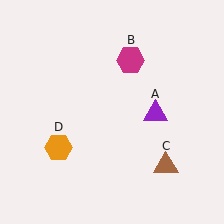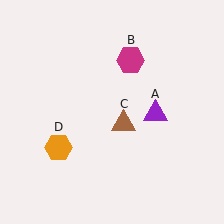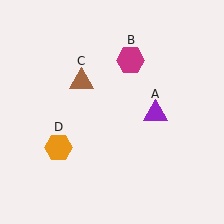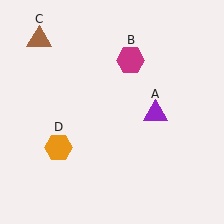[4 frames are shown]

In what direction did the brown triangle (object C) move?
The brown triangle (object C) moved up and to the left.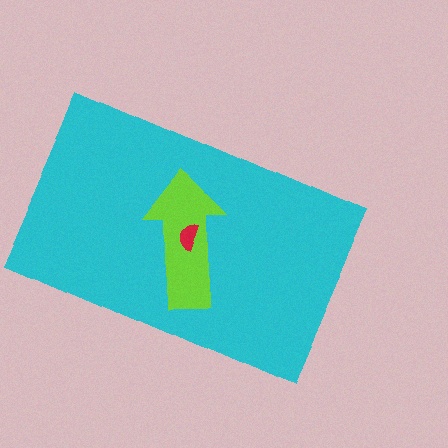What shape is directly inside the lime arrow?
The red semicircle.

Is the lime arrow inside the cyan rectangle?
Yes.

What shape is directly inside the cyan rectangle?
The lime arrow.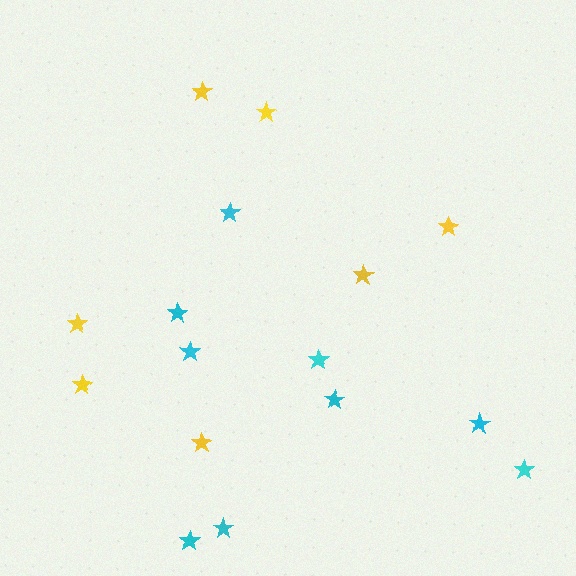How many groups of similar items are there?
There are 2 groups: one group of yellow stars (7) and one group of cyan stars (9).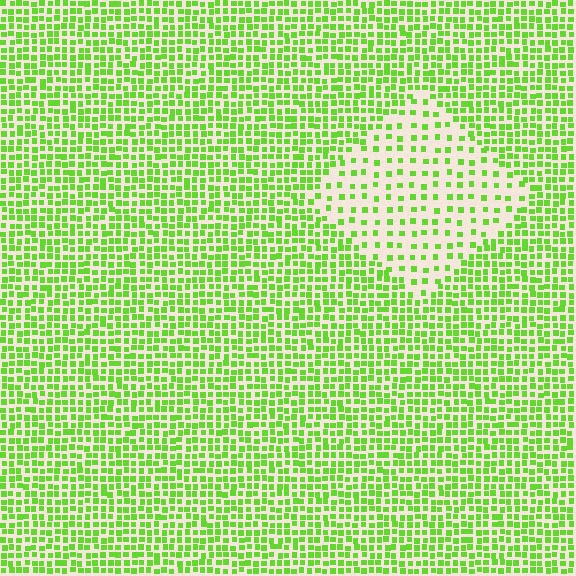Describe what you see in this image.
The image contains small lime elements arranged at two different densities. A diamond-shaped region is visible where the elements are less densely packed than the surrounding area.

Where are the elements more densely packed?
The elements are more densely packed outside the diamond boundary.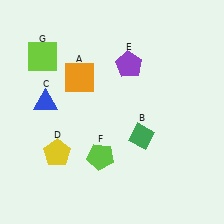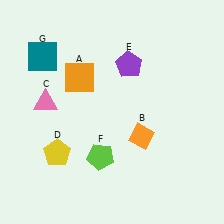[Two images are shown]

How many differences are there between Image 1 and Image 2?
There are 3 differences between the two images.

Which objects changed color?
B changed from green to orange. C changed from blue to pink. G changed from lime to teal.